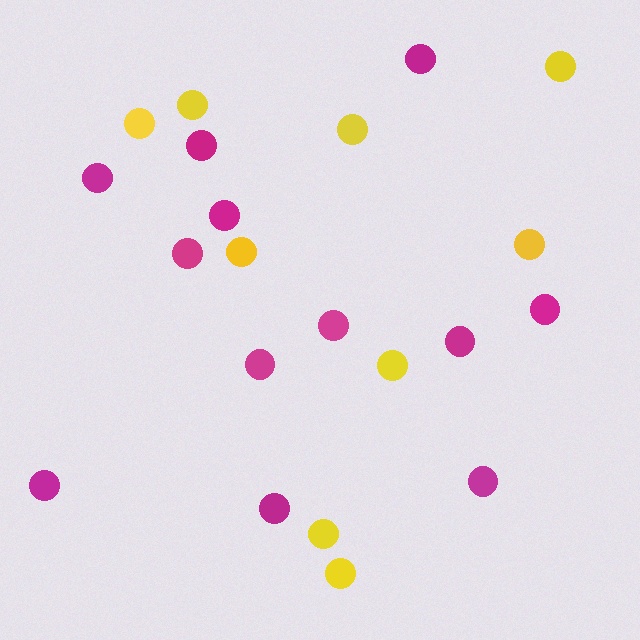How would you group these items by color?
There are 2 groups: one group of yellow circles (9) and one group of magenta circles (12).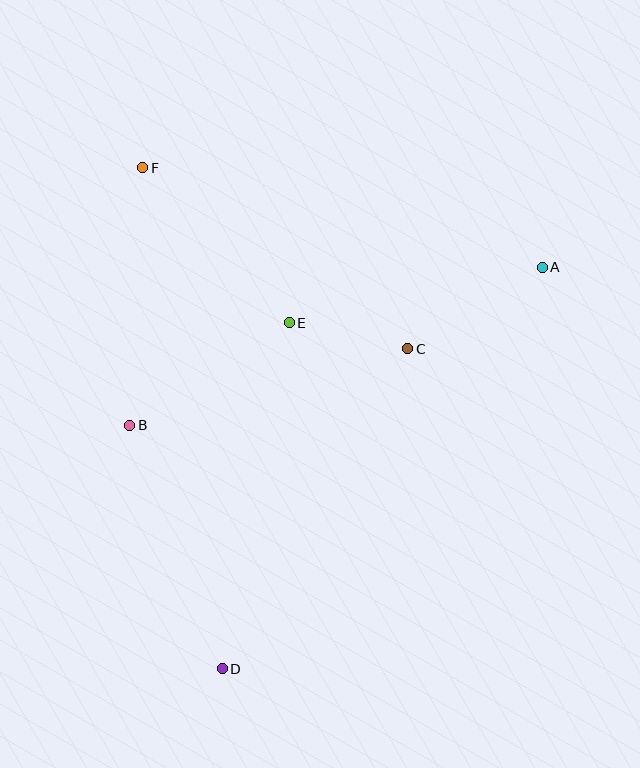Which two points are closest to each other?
Points C and E are closest to each other.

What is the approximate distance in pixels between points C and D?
The distance between C and D is approximately 370 pixels.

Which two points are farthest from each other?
Points A and D are farthest from each other.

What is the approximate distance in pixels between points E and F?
The distance between E and F is approximately 213 pixels.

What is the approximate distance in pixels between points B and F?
The distance between B and F is approximately 258 pixels.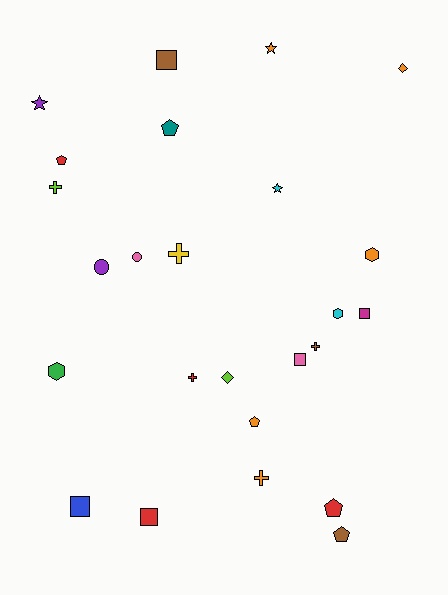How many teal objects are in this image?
There is 1 teal object.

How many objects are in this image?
There are 25 objects.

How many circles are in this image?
There are 2 circles.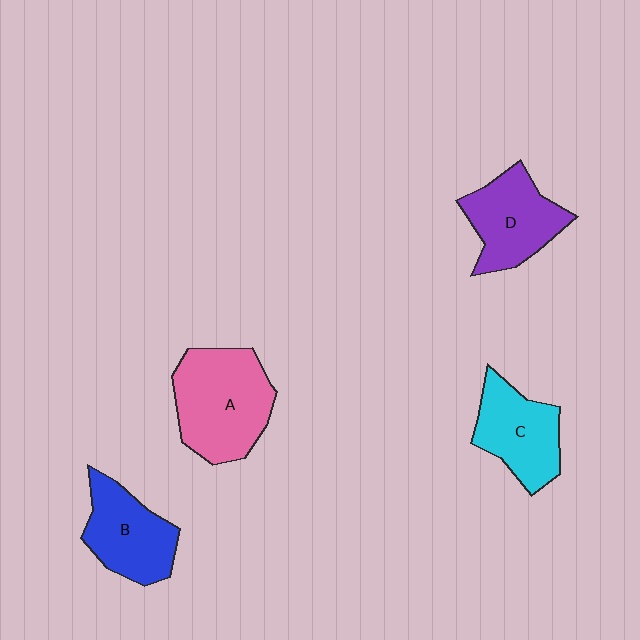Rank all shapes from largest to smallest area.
From largest to smallest: A (pink), D (purple), B (blue), C (cyan).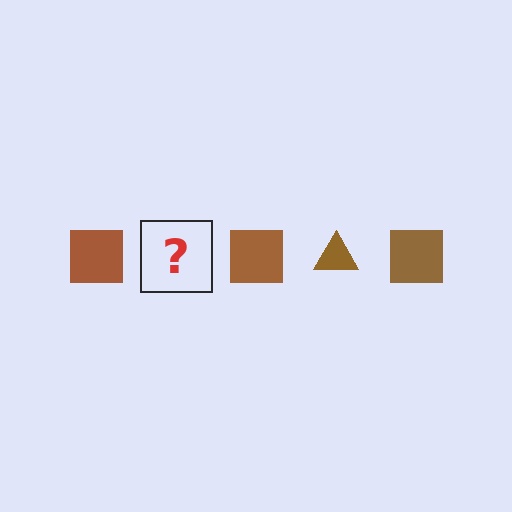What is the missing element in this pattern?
The missing element is a brown triangle.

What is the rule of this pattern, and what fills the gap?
The rule is that the pattern cycles through square, triangle shapes in brown. The gap should be filled with a brown triangle.